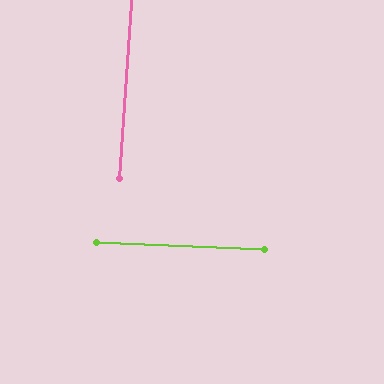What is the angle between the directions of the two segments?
Approximately 89 degrees.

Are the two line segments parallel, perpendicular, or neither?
Perpendicular — they meet at approximately 89°.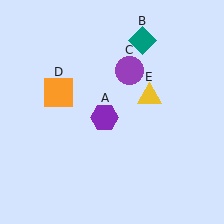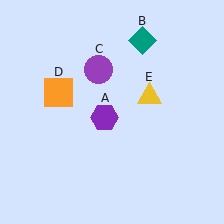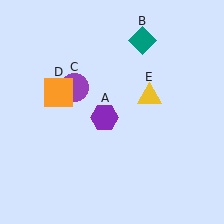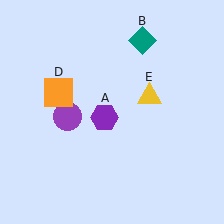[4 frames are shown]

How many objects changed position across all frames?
1 object changed position: purple circle (object C).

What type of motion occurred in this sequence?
The purple circle (object C) rotated counterclockwise around the center of the scene.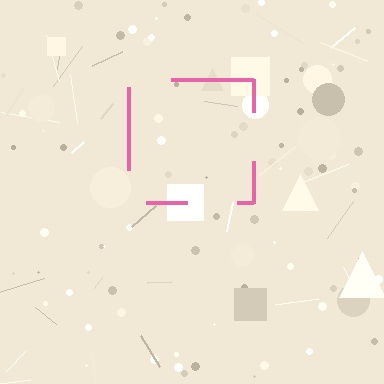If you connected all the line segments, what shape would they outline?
They would outline a square.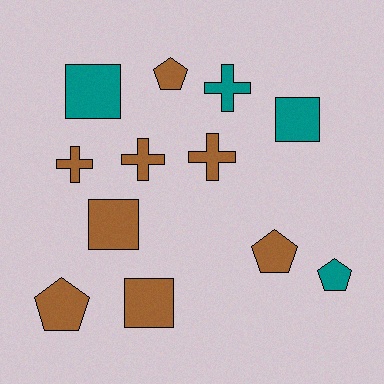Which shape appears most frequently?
Cross, with 4 objects.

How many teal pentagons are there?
There is 1 teal pentagon.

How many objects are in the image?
There are 12 objects.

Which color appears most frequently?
Brown, with 8 objects.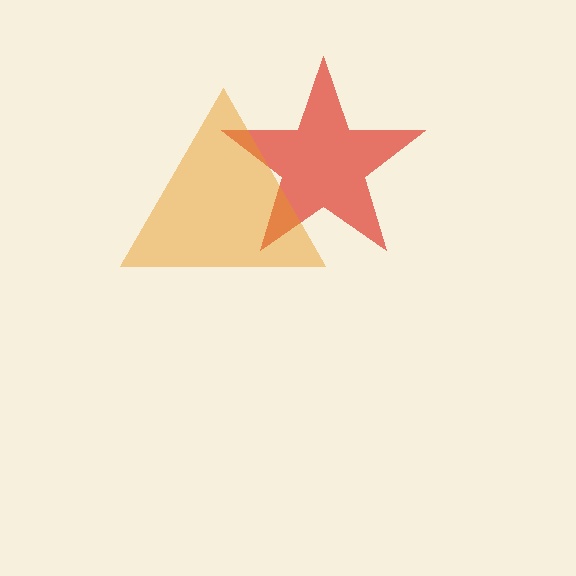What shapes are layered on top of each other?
The layered shapes are: a red star, an orange triangle.